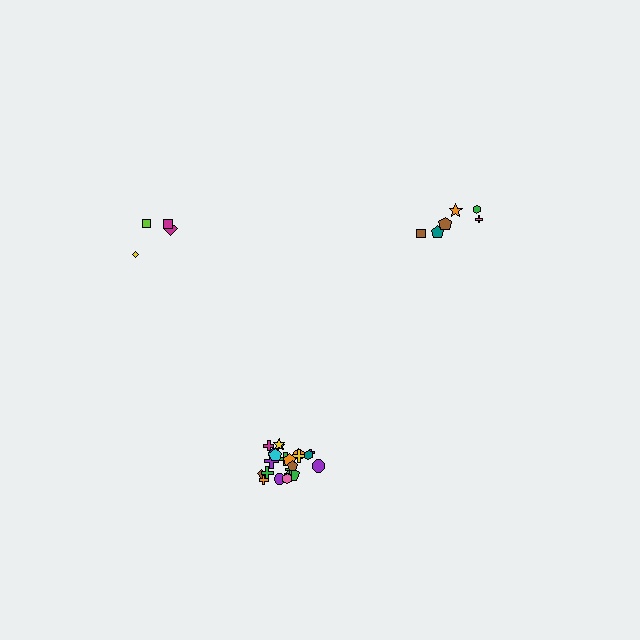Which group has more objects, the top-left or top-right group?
The top-right group.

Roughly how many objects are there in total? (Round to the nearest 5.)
Roughly 30 objects in total.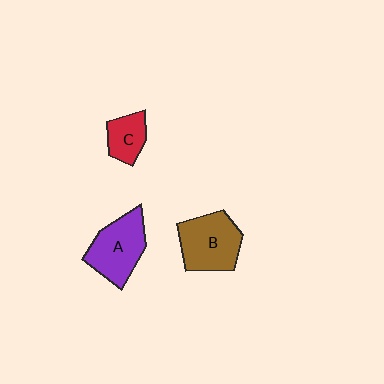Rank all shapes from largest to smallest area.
From largest to smallest: B (brown), A (purple), C (red).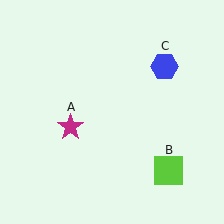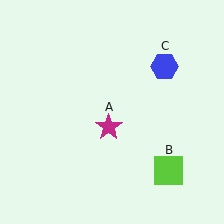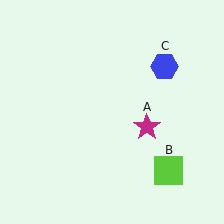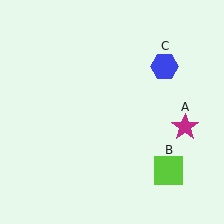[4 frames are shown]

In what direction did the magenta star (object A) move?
The magenta star (object A) moved right.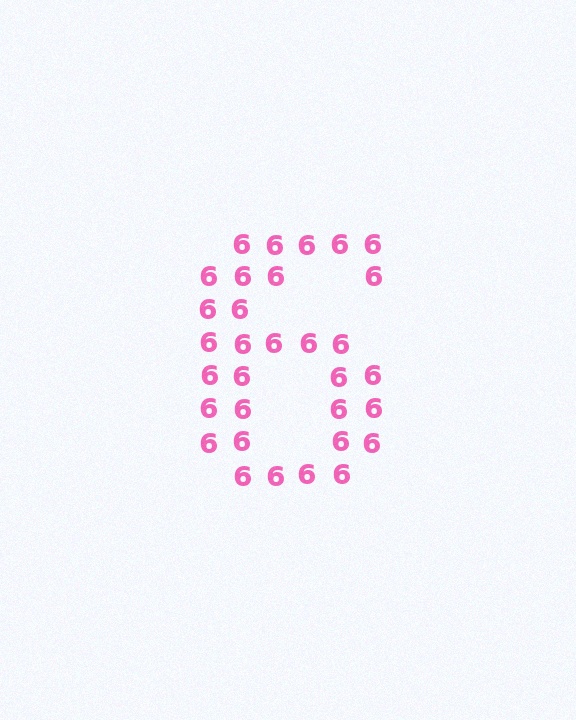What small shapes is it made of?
It is made of small digit 6's.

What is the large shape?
The large shape is the digit 6.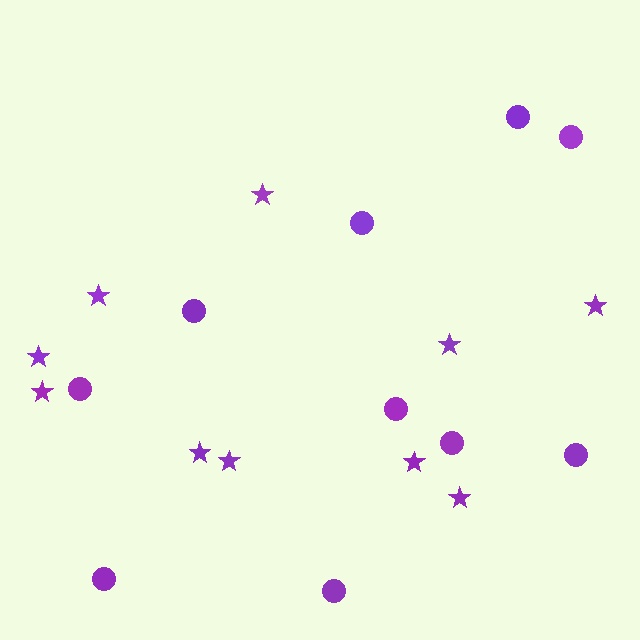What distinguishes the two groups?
There are 2 groups: one group of circles (10) and one group of stars (10).